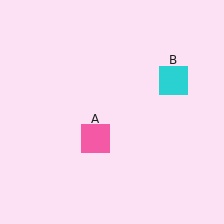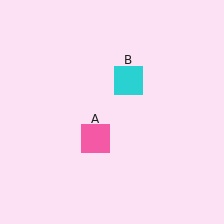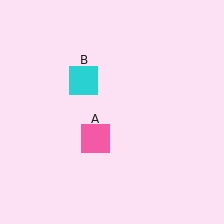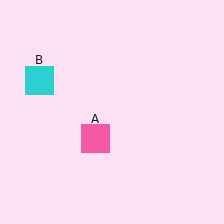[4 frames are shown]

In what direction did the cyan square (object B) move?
The cyan square (object B) moved left.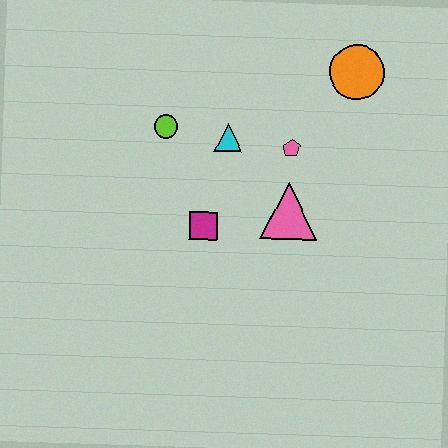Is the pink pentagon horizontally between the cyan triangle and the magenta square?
No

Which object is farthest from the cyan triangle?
The orange circle is farthest from the cyan triangle.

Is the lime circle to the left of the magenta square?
Yes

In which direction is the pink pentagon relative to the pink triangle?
The pink pentagon is above the pink triangle.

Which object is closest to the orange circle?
The pink pentagon is closest to the orange circle.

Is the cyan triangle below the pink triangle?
No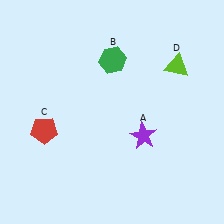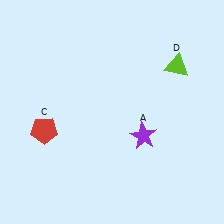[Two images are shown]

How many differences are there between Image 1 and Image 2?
There is 1 difference between the two images.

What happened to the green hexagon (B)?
The green hexagon (B) was removed in Image 2. It was in the top-right area of Image 1.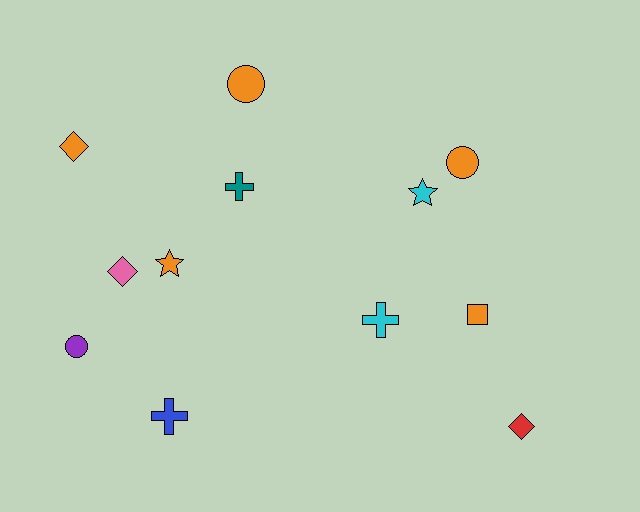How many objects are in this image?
There are 12 objects.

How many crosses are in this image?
There are 3 crosses.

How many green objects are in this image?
There are no green objects.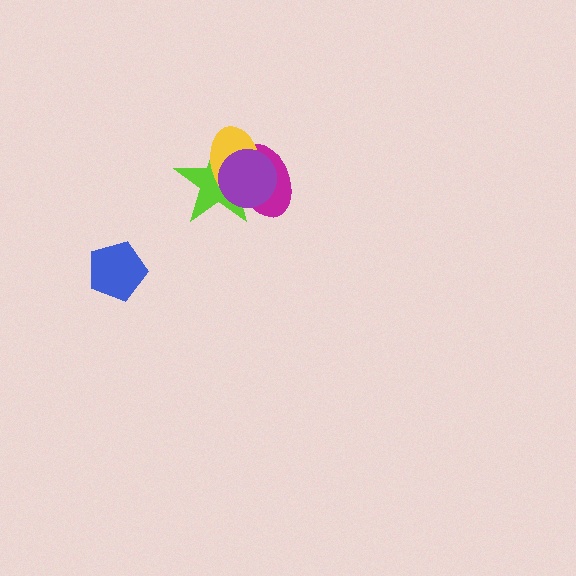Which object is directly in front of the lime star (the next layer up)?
The yellow ellipse is directly in front of the lime star.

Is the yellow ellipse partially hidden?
Yes, it is partially covered by another shape.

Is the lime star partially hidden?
Yes, it is partially covered by another shape.